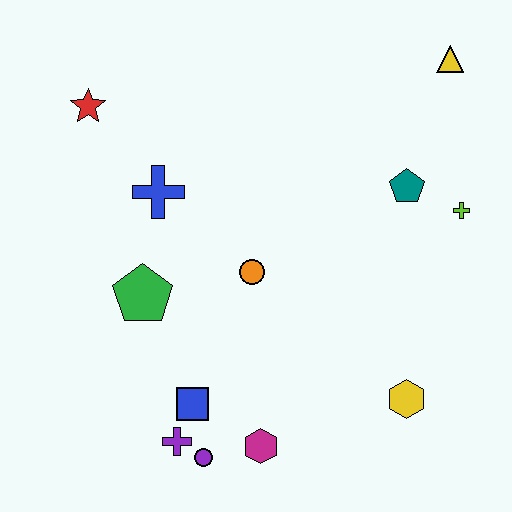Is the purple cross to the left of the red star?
No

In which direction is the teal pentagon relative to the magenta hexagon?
The teal pentagon is above the magenta hexagon.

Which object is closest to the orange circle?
The green pentagon is closest to the orange circle.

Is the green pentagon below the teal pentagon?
Yes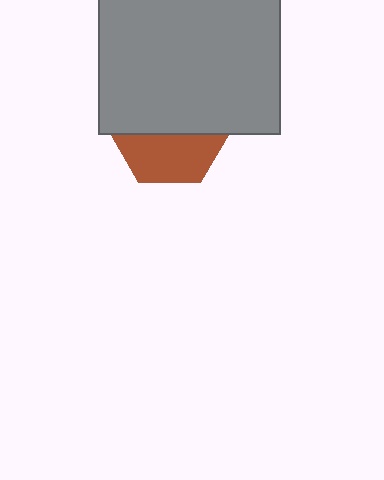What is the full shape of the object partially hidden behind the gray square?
The partially hidden object is a brown hexagon.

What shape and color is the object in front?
The object in front is a gray square.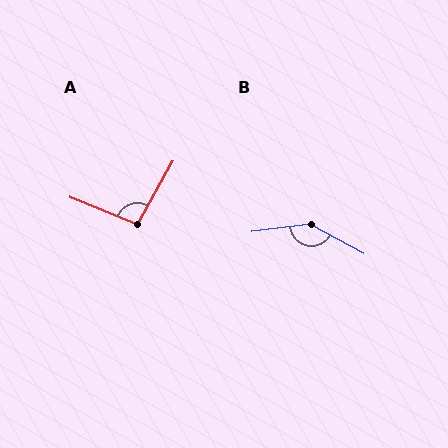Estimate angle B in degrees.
Approximately 144 degrees.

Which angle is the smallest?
A, at approximately 96 degrees.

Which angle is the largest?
B, at approximately 144 degrees.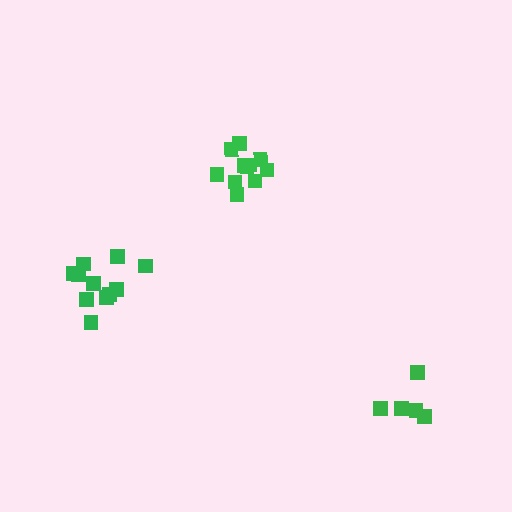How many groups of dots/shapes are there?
There are 3 groups.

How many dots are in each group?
Group 1: 5 dots, Group 2: 11 dots, Group 3: 11 dots (27 total).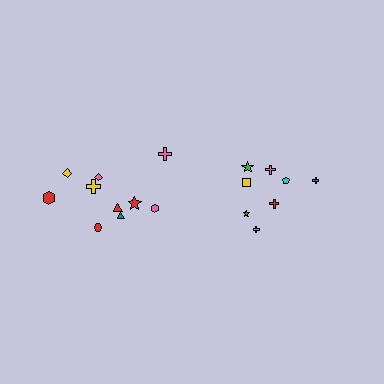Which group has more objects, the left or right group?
The left group.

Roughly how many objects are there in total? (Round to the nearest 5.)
Roughly 20 objects in total.